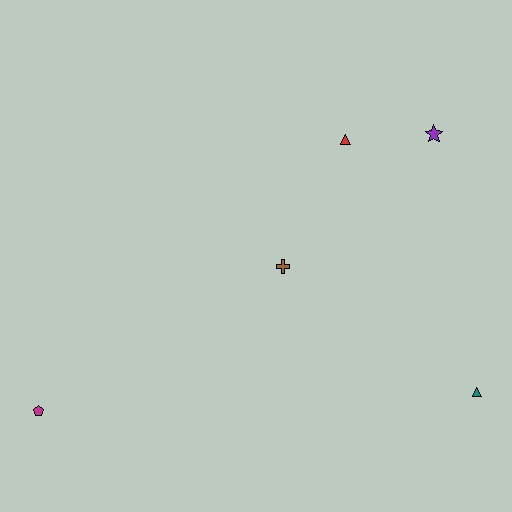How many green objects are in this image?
There are no green objects.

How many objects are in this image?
There are 5 objects.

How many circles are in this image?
There are no circles.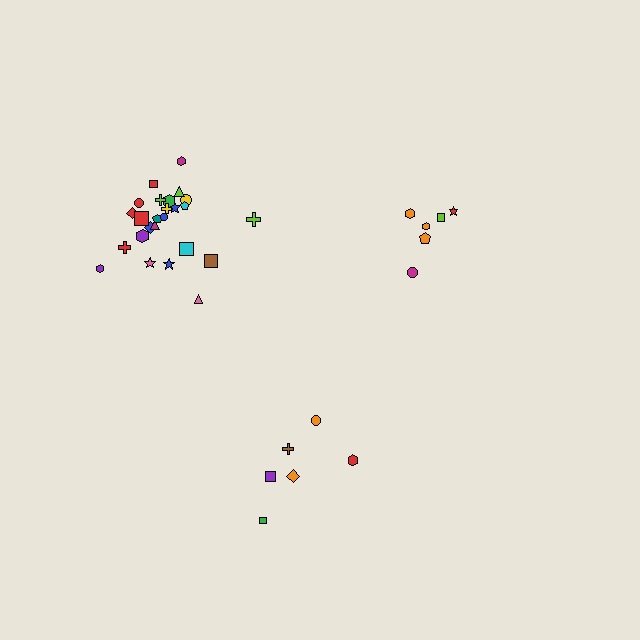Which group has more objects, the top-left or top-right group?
The top-left group.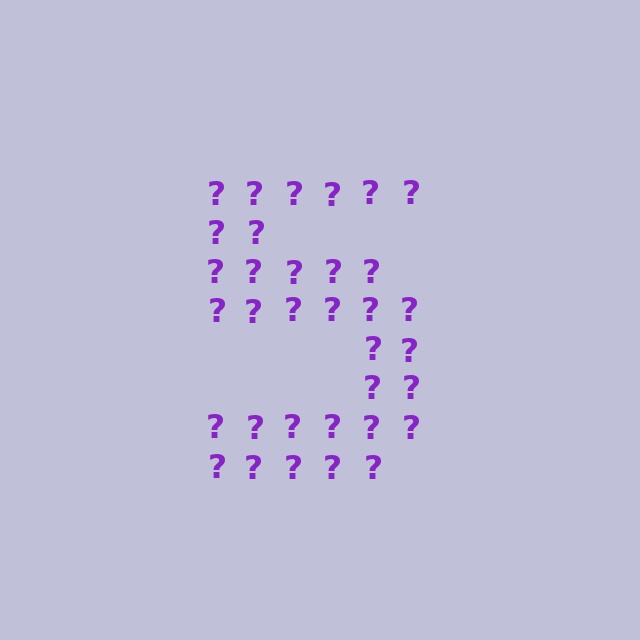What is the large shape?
The large shape is the digit 5.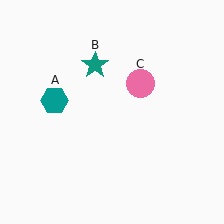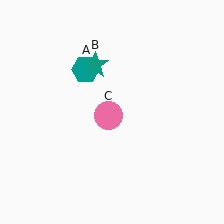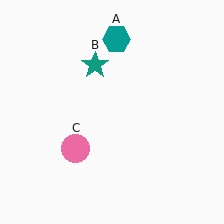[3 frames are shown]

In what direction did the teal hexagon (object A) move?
The teal hexagon (object A) moved up and to the right.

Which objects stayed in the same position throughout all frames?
Teal star (object B) remained stationary.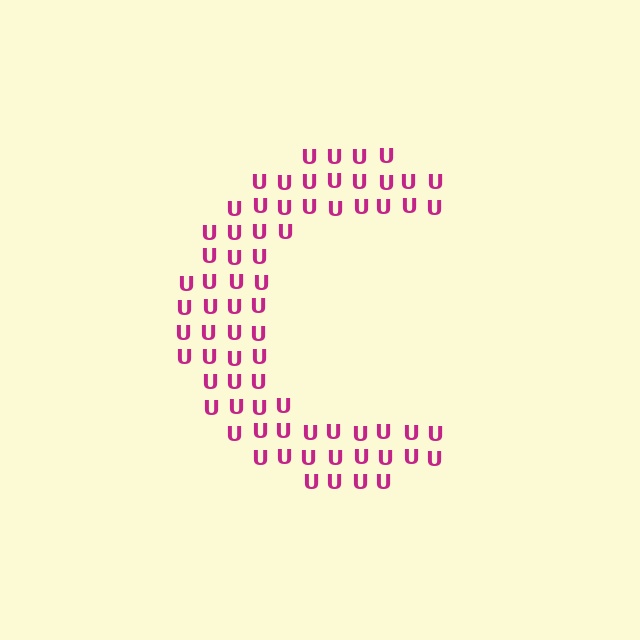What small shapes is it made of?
It is made of small letter U's.